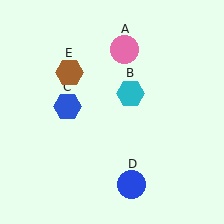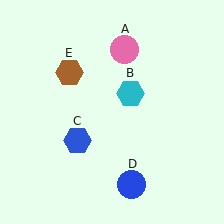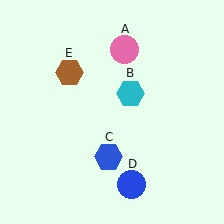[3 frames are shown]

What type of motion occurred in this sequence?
The blue hexagon (object C) rotated counterclockwise around the center of the scene.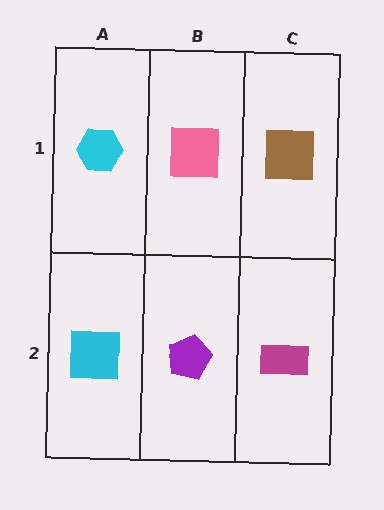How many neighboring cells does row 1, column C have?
2.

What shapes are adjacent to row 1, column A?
A cyan square (row 2, column A), a pink square (row 1, column B).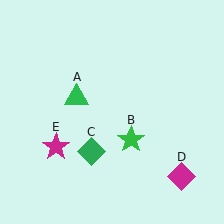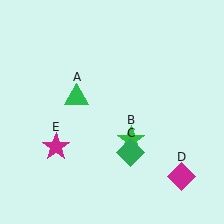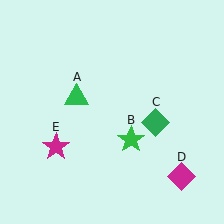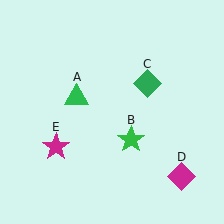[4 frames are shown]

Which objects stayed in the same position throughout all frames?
Green triangle (object A) and green star (object B) and magenta diamond (object D) and magenta star (object E) remained stationary.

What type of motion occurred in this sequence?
The green diamond (object C) rotated counterclockwise around the center of the scene.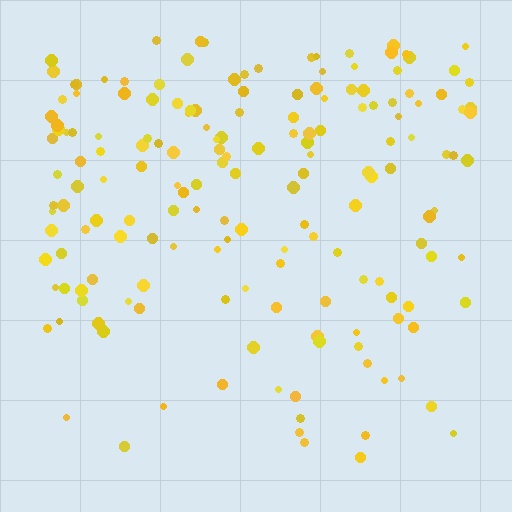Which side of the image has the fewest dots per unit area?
The bottom.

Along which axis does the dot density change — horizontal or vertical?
Vertical.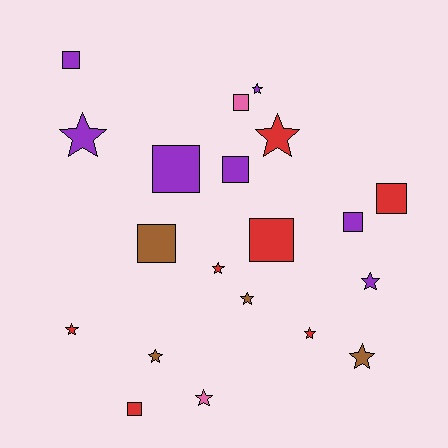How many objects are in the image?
There are 20 objects.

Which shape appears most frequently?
Star, with 11 objects.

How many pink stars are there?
There is 1 pink star.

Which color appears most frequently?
Purple, with 7 objects.